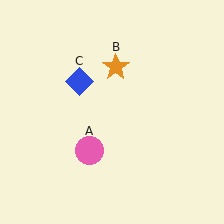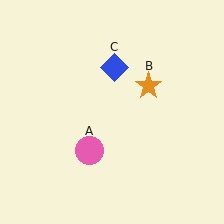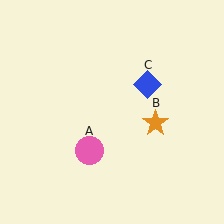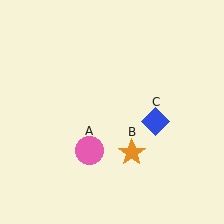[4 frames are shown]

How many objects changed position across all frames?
2 objects changed position: orange star (object B), blue diamond (object C).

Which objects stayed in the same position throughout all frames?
Pink circle (object A) remained stationary.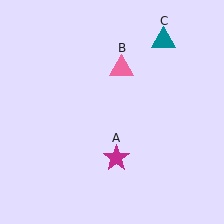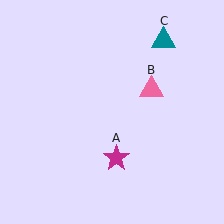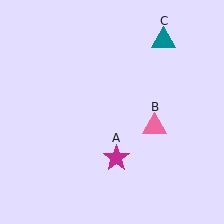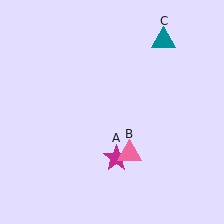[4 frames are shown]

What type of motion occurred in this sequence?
The pink triangle (object B) rotated clockwise around the center of the scene.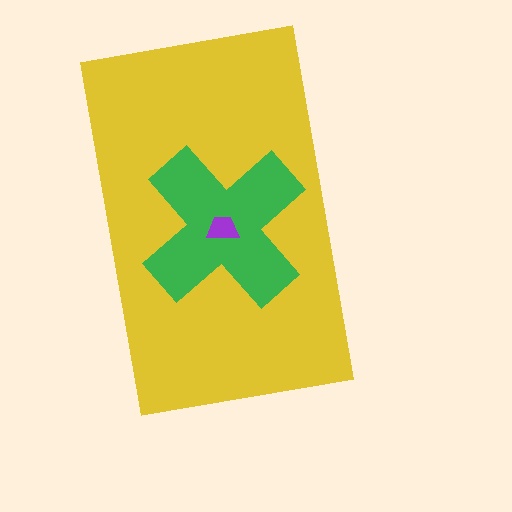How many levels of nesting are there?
3.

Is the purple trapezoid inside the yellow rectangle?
Yes.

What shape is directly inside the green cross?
The purple trapezoid.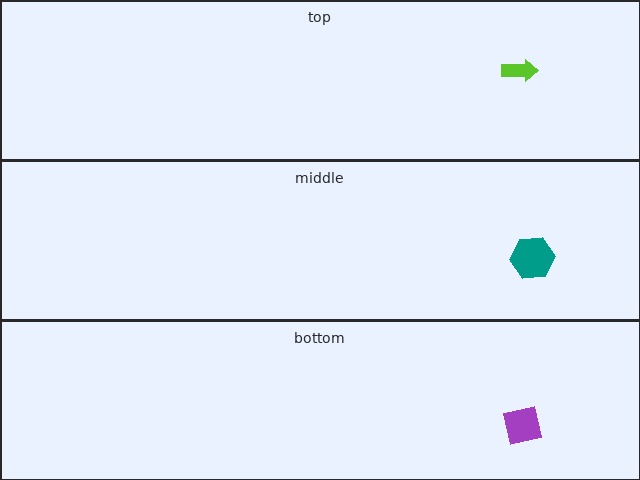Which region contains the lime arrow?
The top region.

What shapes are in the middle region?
The teal hexagon.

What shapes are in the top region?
The lime arrow.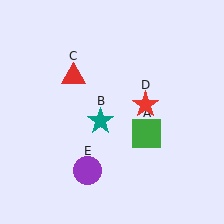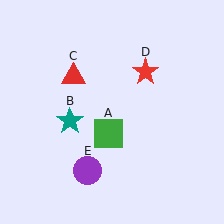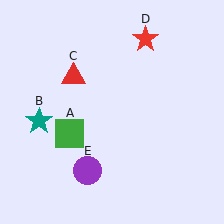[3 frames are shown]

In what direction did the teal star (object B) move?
The teal star (object B) moved left.